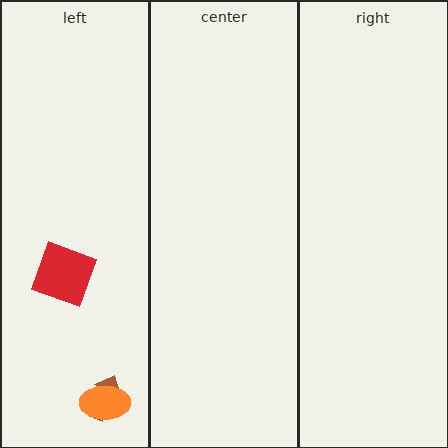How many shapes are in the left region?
3.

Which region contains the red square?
The left region.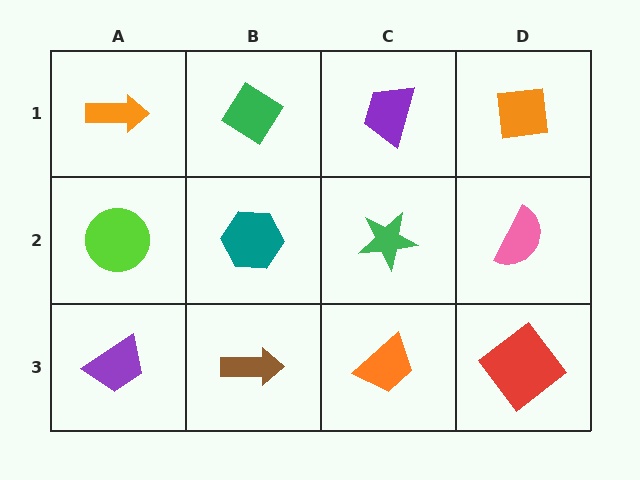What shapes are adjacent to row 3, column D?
A pink semicircle (row 2, column D), an orange trapezoid (row 3, column C).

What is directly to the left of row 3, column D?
An orange trapezoid.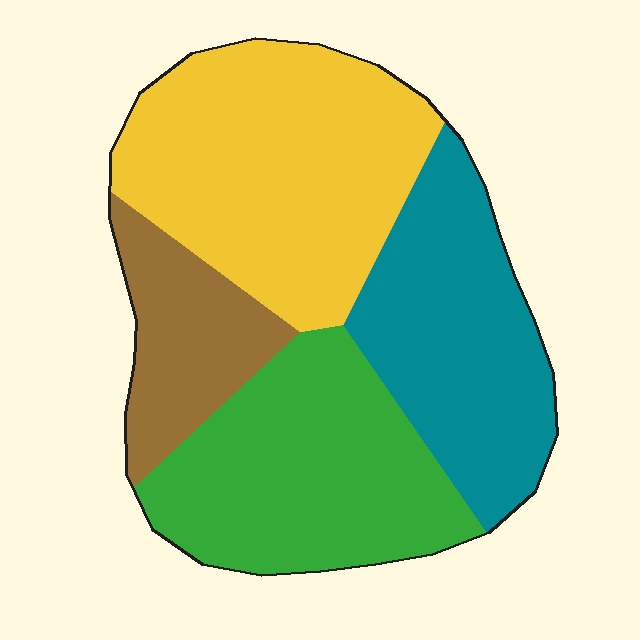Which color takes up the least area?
Brown, at roughly 15%.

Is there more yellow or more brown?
Yellow.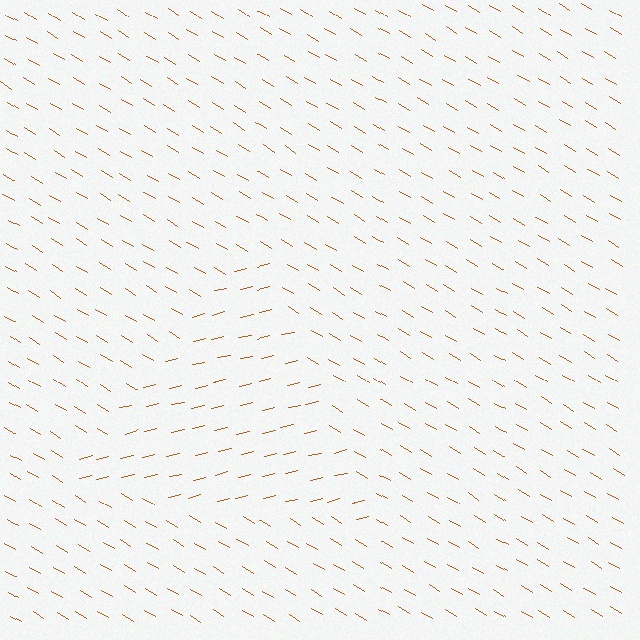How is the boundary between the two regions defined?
The boundary is defined purely by a change in line orientation (approximately 45 degrees difference). All lines are the same color and thickness.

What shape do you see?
I see a triangle.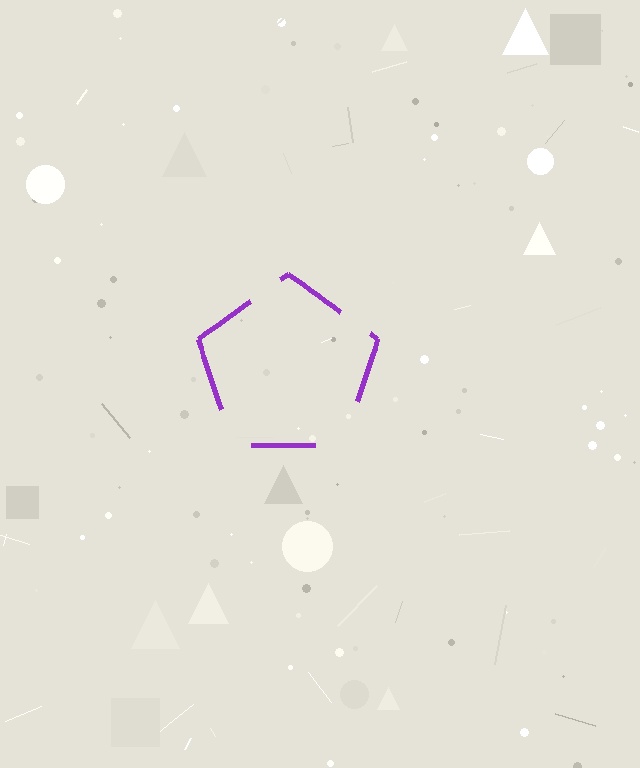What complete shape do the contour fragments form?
The contour fragments form a pentagon.